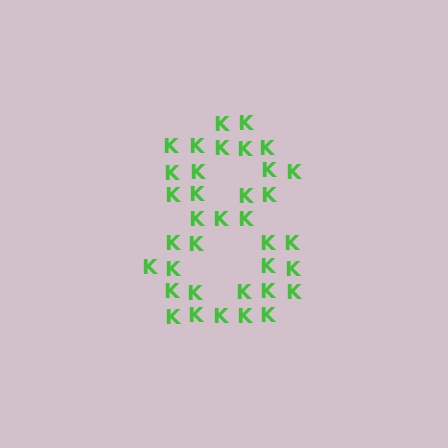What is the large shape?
The large shape is the digit 8.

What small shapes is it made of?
It is made of small letter K's.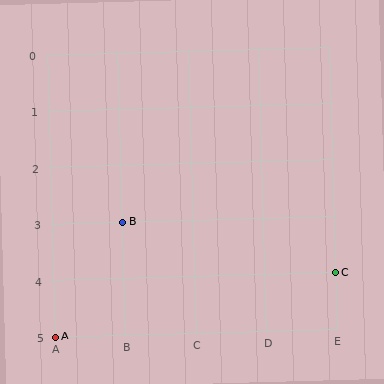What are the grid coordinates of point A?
Point A is at grid coordinates (A, 5).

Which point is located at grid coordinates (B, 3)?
Point B is at (B, 3).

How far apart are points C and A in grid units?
Points C and A are 4 columns and 1 row apart (about 4.1 grid units diagonally).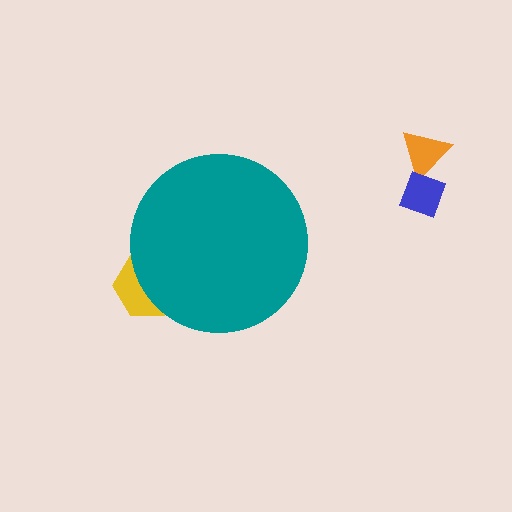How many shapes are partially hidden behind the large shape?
1 shape is partially hidden.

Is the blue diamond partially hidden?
No, the blue diamond is fully visible.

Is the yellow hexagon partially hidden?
Yes, the yellow hexagon is partially hidden behind the teal circle.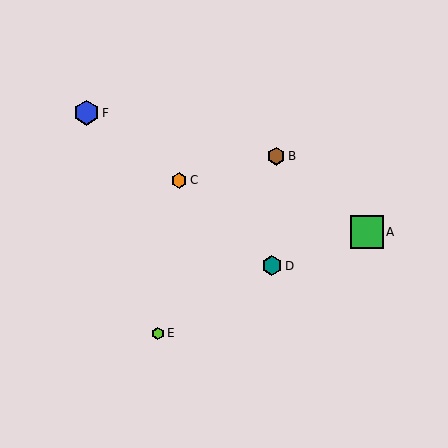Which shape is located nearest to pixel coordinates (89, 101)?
The blue hexagon (labeled F) at (86, 113) is nearest to that location.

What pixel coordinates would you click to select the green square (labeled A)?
Click at (367, 232) to select the green square A.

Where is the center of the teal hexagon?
The center of the teal hexagon is at (272, 266).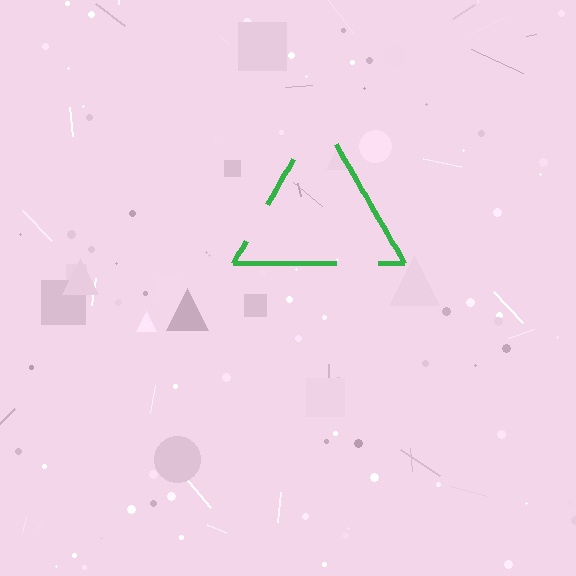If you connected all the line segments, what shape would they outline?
They would outline a triangle.